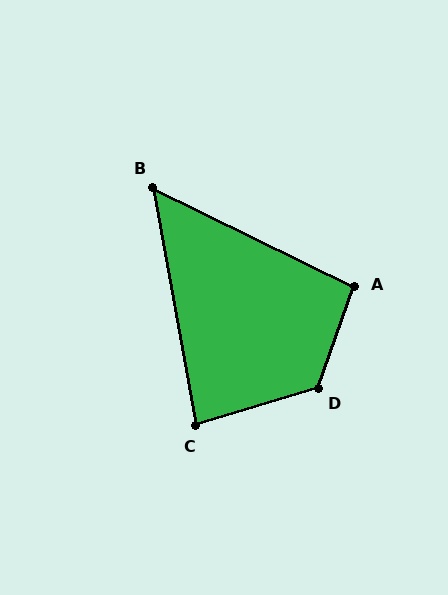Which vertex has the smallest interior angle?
B, at approximately 54 degrees.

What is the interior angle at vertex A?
Approximately 96 degrees (obtuse).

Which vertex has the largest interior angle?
D, at approximately 126 degrees.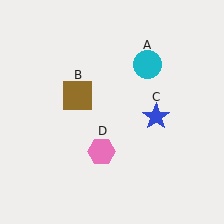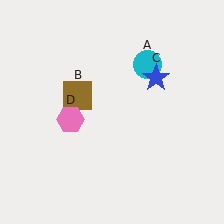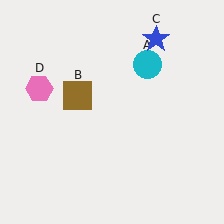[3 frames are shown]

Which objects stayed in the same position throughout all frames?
Cyan circle (object A) and brown square (object B) remained stationary.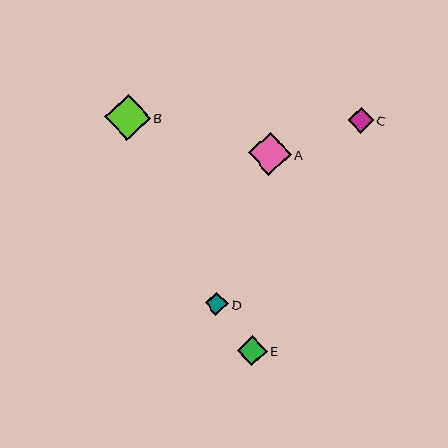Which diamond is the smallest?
Diamond D is the smallest with a size of approximately 24 pixels.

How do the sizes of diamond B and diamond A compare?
Diamond B and diamond A are approximately the same size.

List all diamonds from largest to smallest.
From largest to smallest: B, A, E, C, D.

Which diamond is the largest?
Diamond B is the largest with a size of approximately 46 pixels.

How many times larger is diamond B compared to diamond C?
Diamond B is approximately 1.8 times the size of diamond C.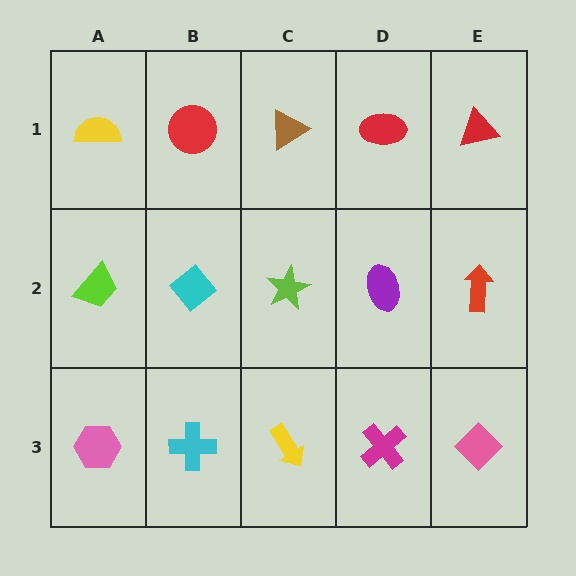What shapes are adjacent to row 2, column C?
A brown triangle (row 1, column C), a yellow arrow (row 3, column C), a cyan diamond (row 2, column B), a purple ellipse (row 2, column D).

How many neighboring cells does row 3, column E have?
2.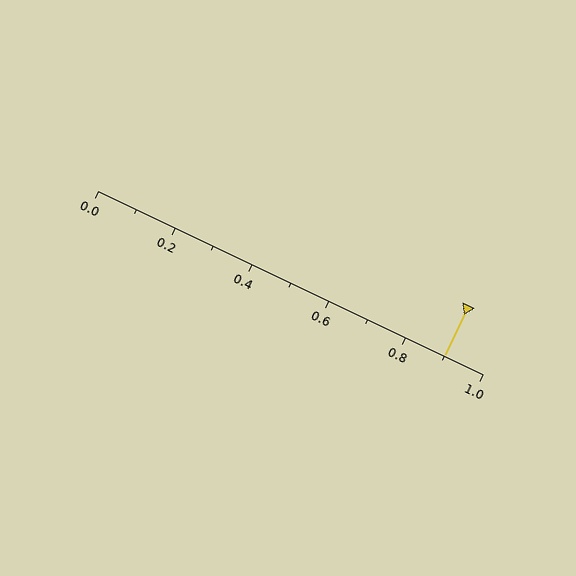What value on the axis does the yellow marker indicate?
The marker indicates approximately 0.9.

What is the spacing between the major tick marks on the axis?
The major ticks are spaced 0.2 apart.